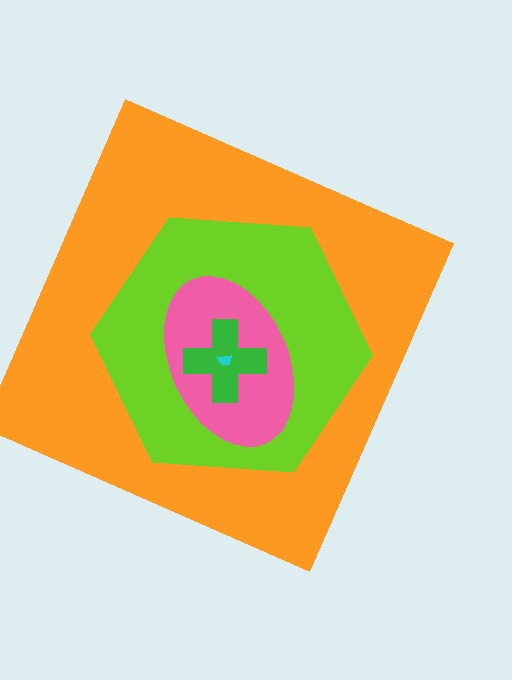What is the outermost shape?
The orange square.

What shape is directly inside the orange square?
The lime hexagon.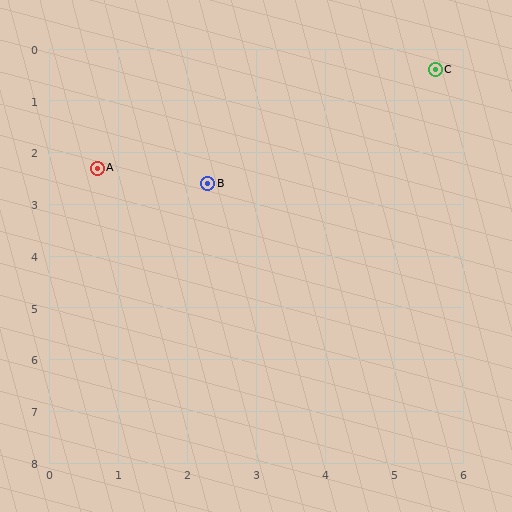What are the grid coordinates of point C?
Point C is at approximately (5.6, 0.4).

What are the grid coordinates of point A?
Point A is at approximately (0.7, 2.3).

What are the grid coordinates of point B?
Point B is at approximately (2.3, 2.6).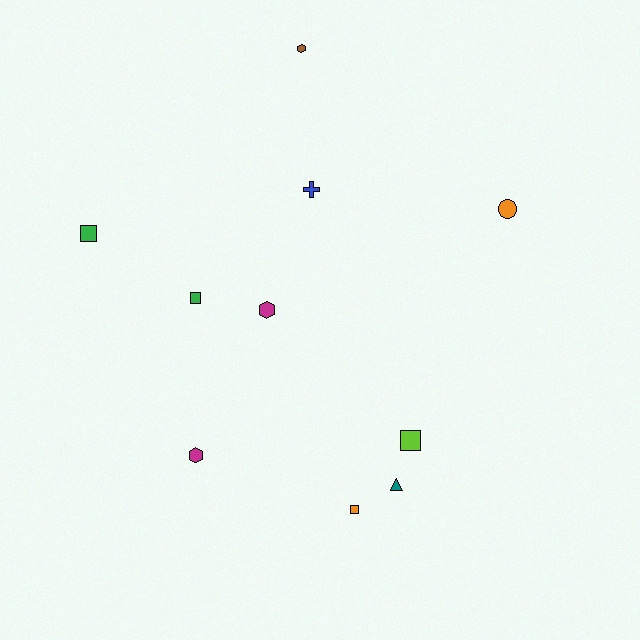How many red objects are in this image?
There are no red objects.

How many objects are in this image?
There are 10 objects.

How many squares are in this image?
There are 4 squares.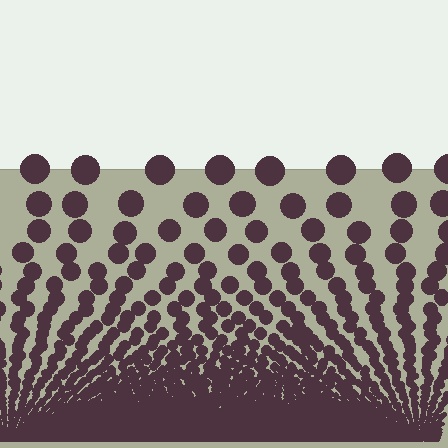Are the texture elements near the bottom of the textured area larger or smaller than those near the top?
Smaller. The gradient is inverted — elements near the bottom are smaller and denser.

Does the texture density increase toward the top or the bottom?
Density increases toward the bottom.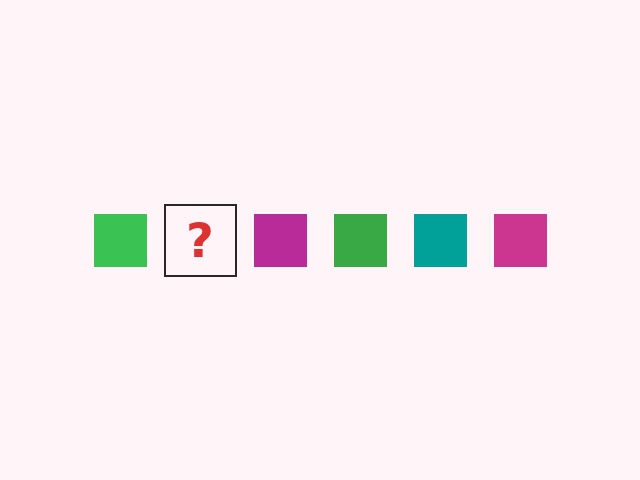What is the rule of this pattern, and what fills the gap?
The rule is that the pattern cycles through green, teal, magenta squares. The gap should be filled with a teal square.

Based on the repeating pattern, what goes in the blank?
The blank should be a teal square.